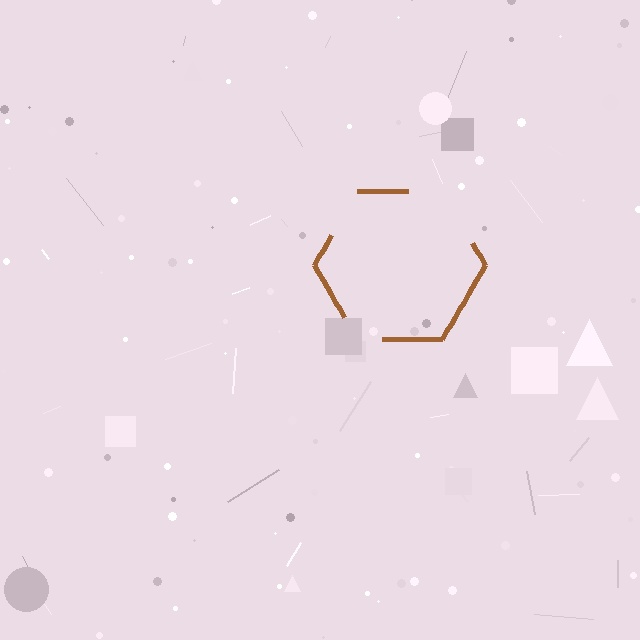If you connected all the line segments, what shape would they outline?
They would outline a hexagon.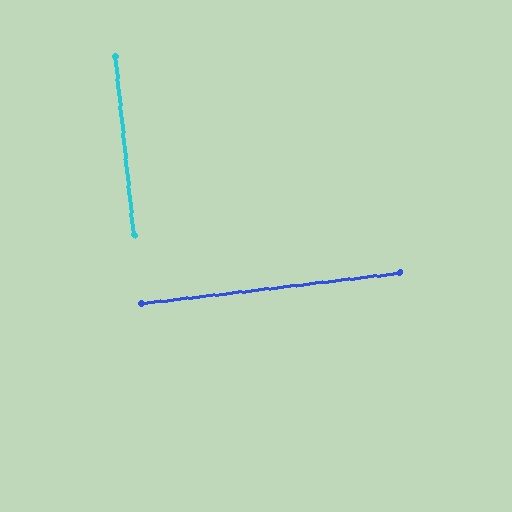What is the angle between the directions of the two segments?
Approximately 89 degrees.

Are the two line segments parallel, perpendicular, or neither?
Perpendicular — they meet at approximately 89°.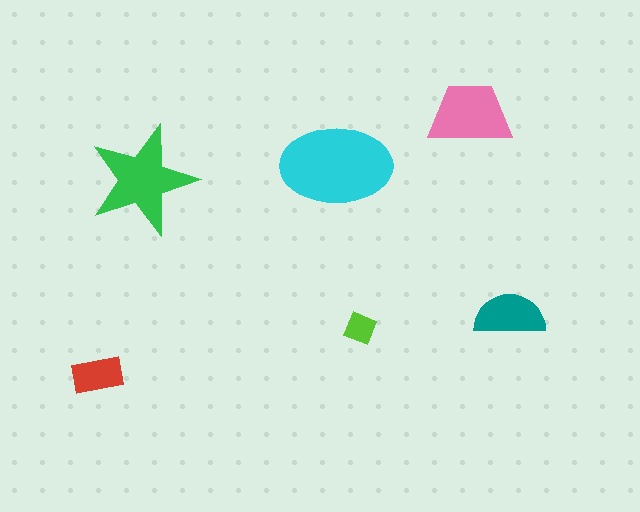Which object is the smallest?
The lime diamond.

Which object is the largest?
The cyan ellipse.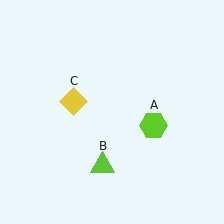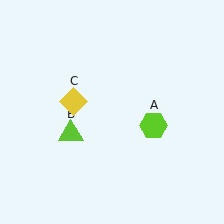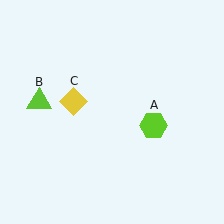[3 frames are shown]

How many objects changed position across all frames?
1 object changed position: lime triangle (object B).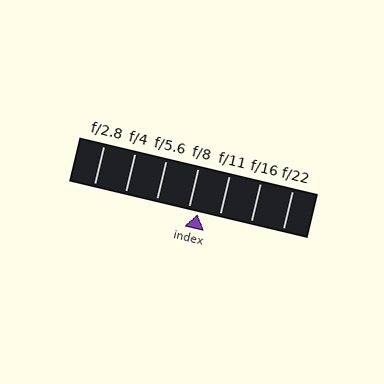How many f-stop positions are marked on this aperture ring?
There are 7 f-stop positions marked.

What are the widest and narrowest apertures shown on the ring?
The widest aperture shown is f/2.8 and the narrowest is f/22.